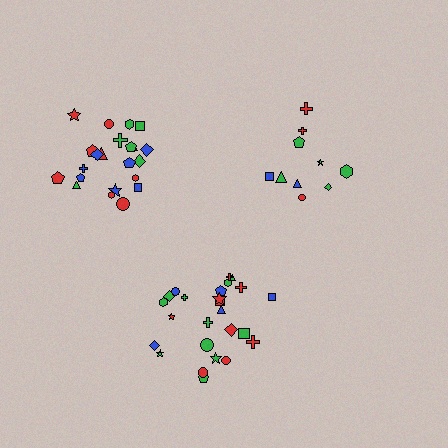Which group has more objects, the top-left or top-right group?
The top-left group.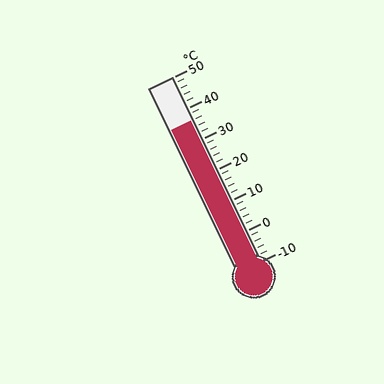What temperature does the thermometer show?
The thermometer shows approximately 36°C.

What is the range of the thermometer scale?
The thermometer scale ranges from -10°C to 50°C.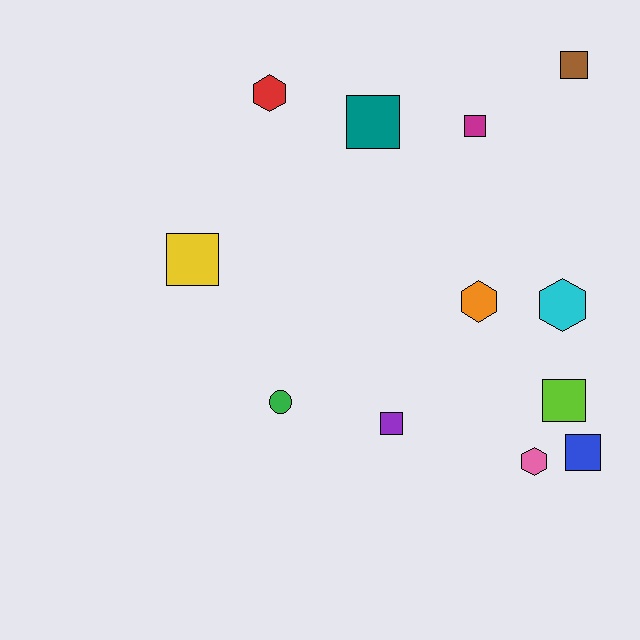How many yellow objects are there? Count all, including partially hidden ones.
There is 1 yellow object.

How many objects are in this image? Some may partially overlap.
There are 12 objects.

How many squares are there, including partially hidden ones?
There are 7 squares.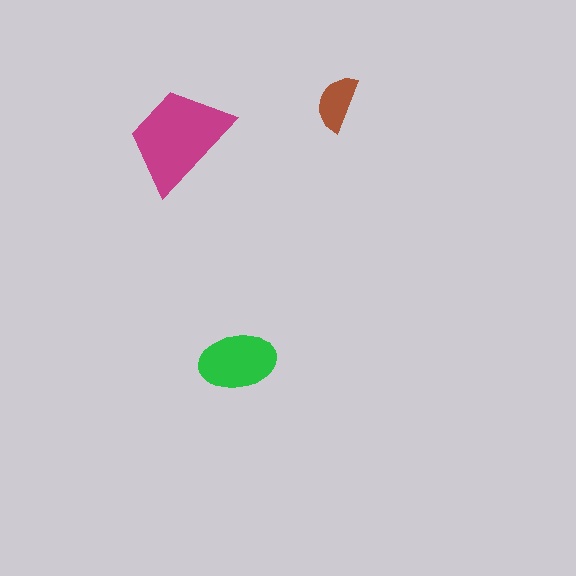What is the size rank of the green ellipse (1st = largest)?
2nd.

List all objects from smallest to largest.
The brown semicircle, the green ellipse, the magenta trapezoid.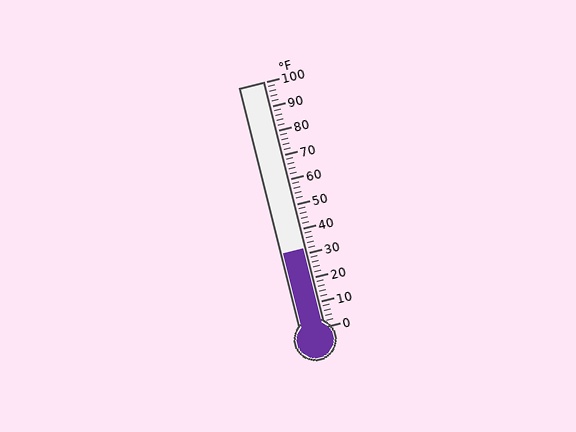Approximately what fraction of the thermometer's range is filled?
The thermometer is filled to approximately 30% of its range.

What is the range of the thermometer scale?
The thermometer scale ranges from 0°F to 100°F.